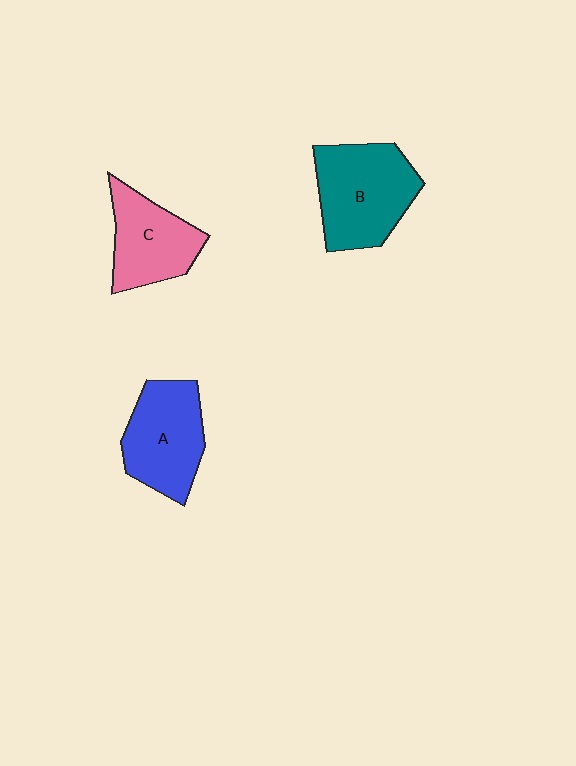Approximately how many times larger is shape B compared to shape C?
Approximately 1.3 times.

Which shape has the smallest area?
Shape C (pink).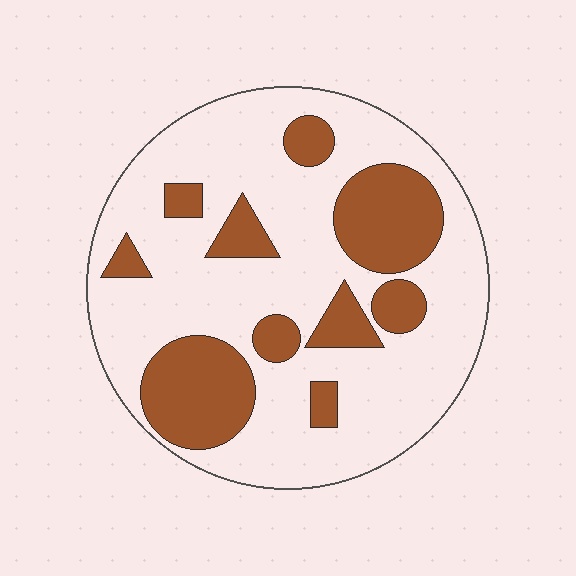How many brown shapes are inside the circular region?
10.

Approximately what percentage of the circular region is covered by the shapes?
Approximately 30%.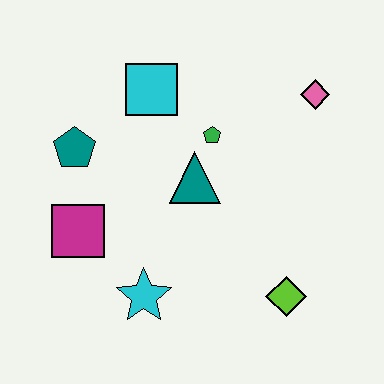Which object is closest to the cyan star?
The magenta square is closest to the cyan star.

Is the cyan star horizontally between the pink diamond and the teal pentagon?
Yes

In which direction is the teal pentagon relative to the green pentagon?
The teal pentagon is to the left of the green pentagon.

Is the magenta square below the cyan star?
No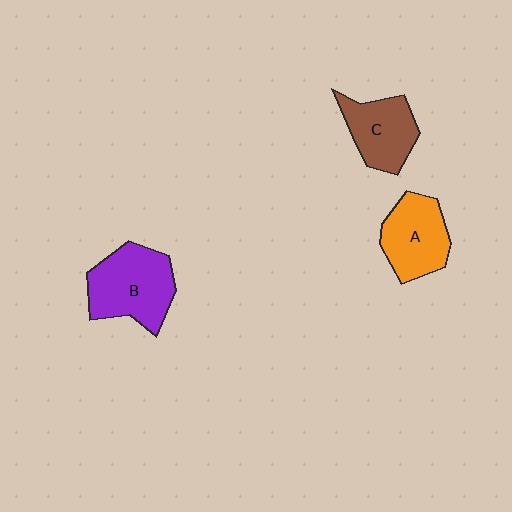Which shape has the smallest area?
Shape C (brown).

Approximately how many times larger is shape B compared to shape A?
Approximately 1.2 times.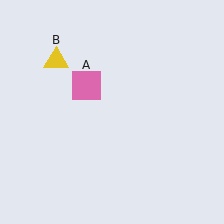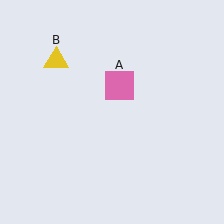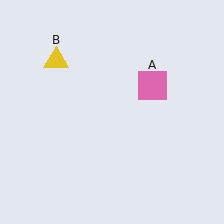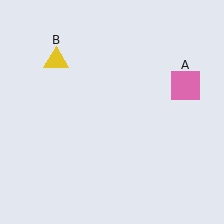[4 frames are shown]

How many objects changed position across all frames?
1 object changed position: pink square (object A).